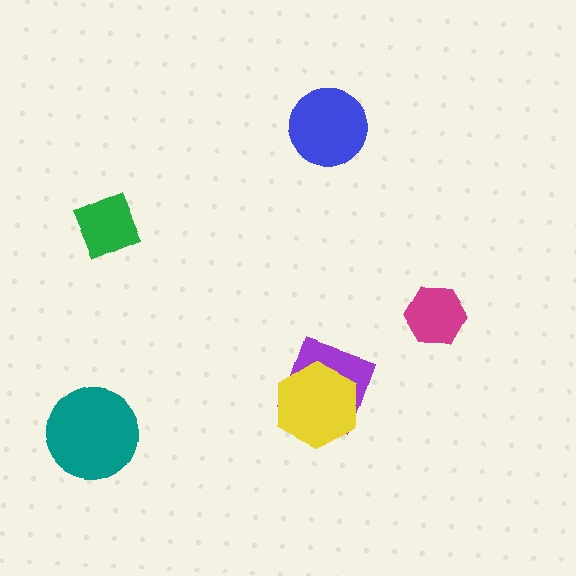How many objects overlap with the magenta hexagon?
0 objects overlap with the magenta hexagon.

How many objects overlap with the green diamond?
0 objects overlap with the green diamond.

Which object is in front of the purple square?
The yellow hexagon is in front of the purple square.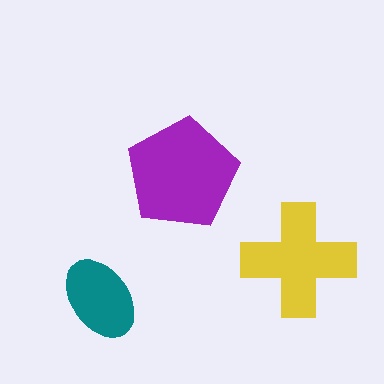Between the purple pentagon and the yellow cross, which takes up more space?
The purple pentagon.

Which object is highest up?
The purple pentagon is topmost.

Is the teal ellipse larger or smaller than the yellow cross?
Smaller.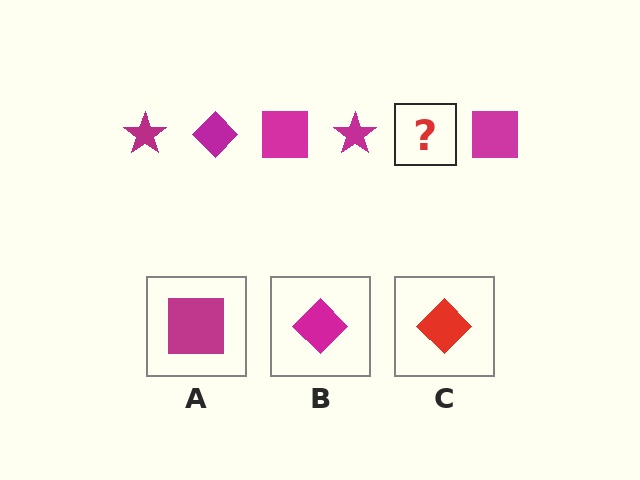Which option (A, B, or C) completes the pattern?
B.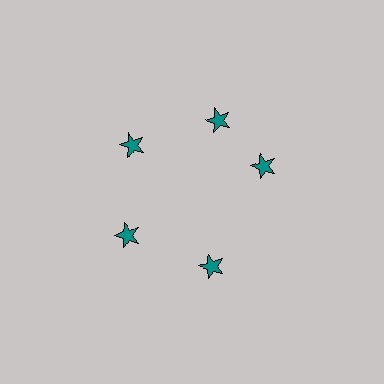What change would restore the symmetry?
The symmetry would be restored by rotating it back into even spacing with its neighbors so that all 5 stars sit at equal angles and equal distance from the center.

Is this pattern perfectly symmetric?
No. The 5 teal stars are arranged in a ring, but one element near the 3 o'clock position is rotated out of alignment along the ring, breaking the 5-fold rotational symmetry.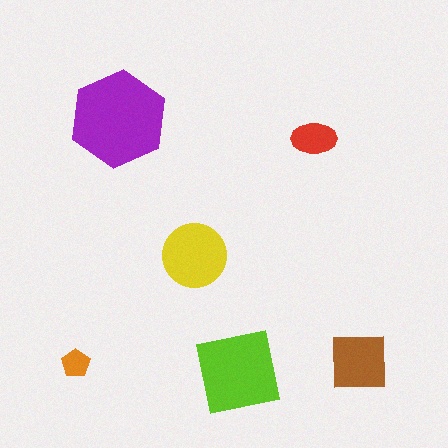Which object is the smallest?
The orange pentagon.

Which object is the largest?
The purple hexagon.